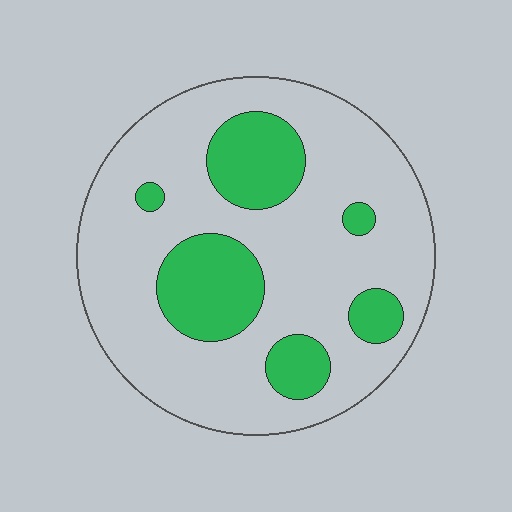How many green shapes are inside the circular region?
6.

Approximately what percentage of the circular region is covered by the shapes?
Approximately 25%.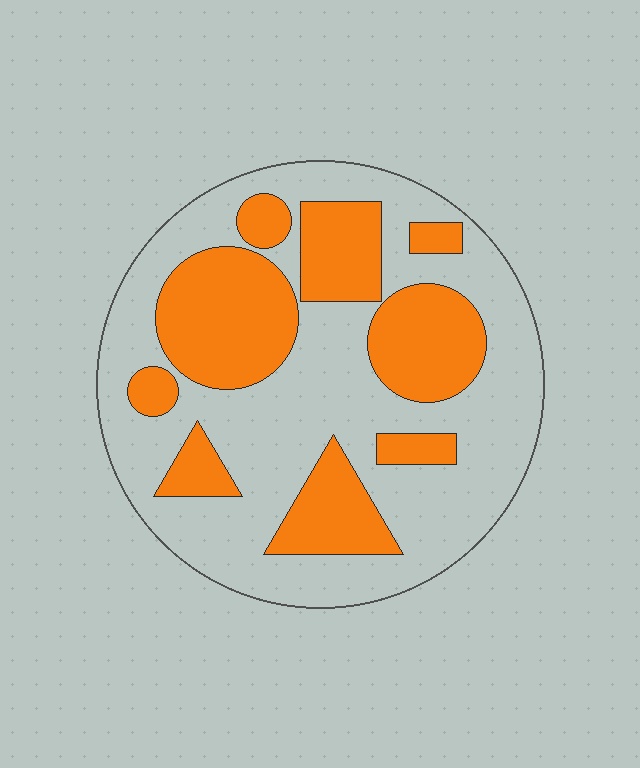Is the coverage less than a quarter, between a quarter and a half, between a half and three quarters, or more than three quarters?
Between a quarter and a half.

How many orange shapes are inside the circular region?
9.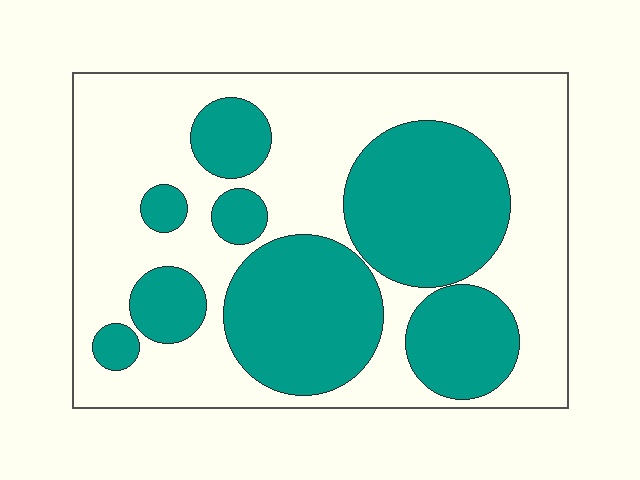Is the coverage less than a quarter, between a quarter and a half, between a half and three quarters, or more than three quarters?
Between a quarter and a half.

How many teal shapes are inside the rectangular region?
8.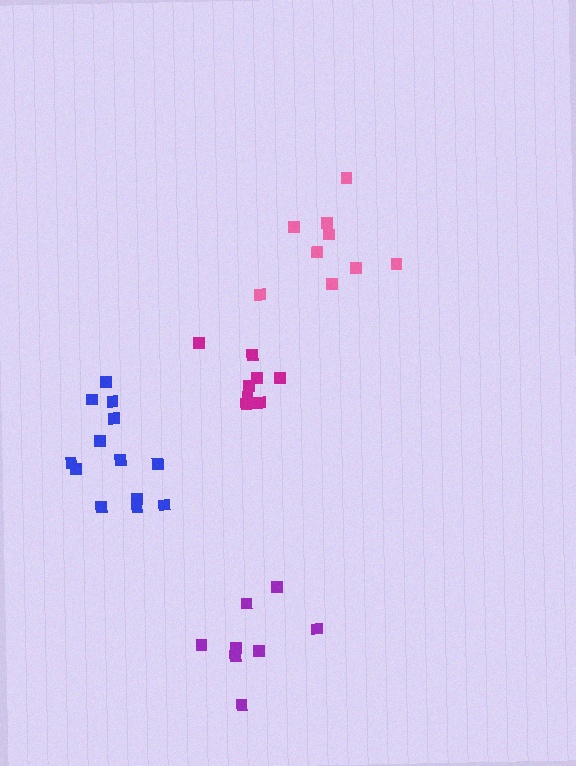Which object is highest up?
The pink cluster is topmost.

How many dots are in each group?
Group 1: 8 dots, Group 2: 9 dots, Group 3: 13 dots, Group 4: 9 dots (39 total).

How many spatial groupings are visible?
There are 4 spatial groupings.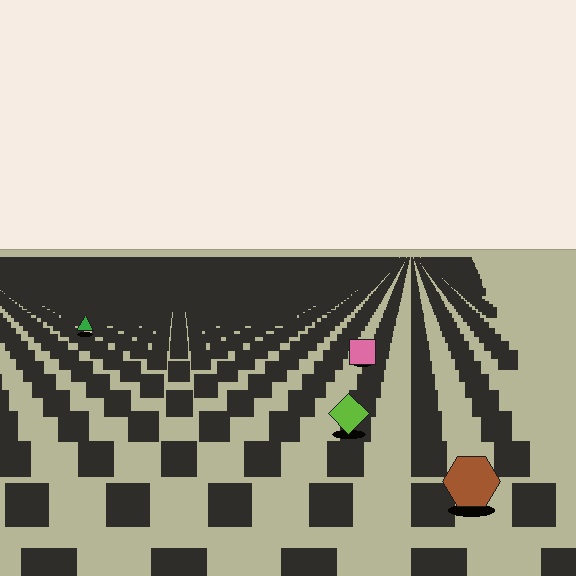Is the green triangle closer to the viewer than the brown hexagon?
No. The brown hexagon is closer — you can tell from the texture gradient: the ground texture is coarser near it.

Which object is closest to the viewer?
The brown hexagon is closest. The texture marks near it are larger and more spread out.